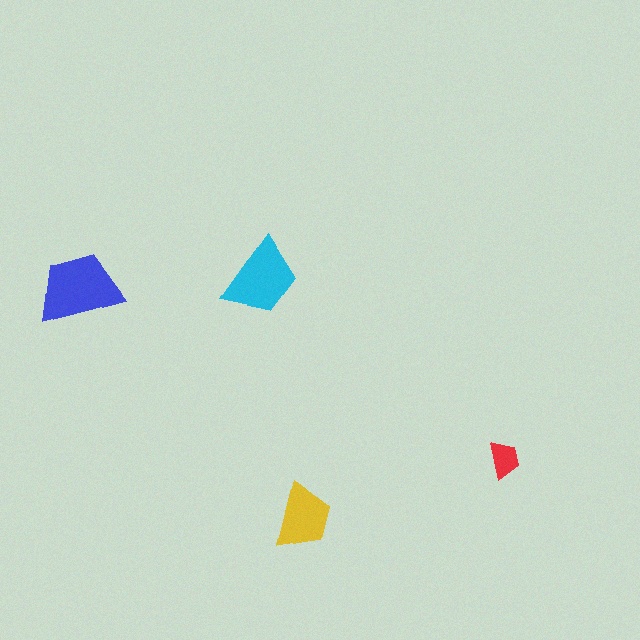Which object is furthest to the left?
The blue trapezoid is leftmost.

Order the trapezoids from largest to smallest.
the blue one, the cyan one, the yellow one, the red one.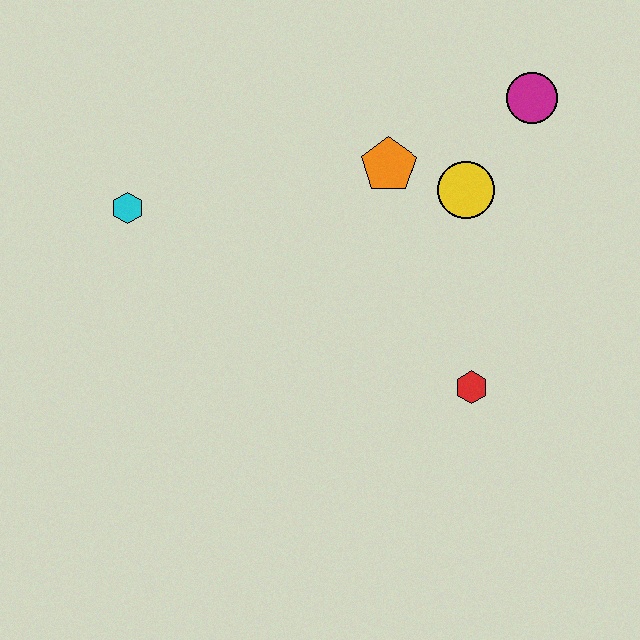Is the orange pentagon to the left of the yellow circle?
Yes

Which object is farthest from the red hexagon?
The cyan hexagon is farthest from the red hexagon.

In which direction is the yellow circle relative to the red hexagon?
The yellow circle is above the red hexagon.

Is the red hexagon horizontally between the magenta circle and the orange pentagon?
Yes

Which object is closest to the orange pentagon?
The yellow circle is closest to the orange pentagon.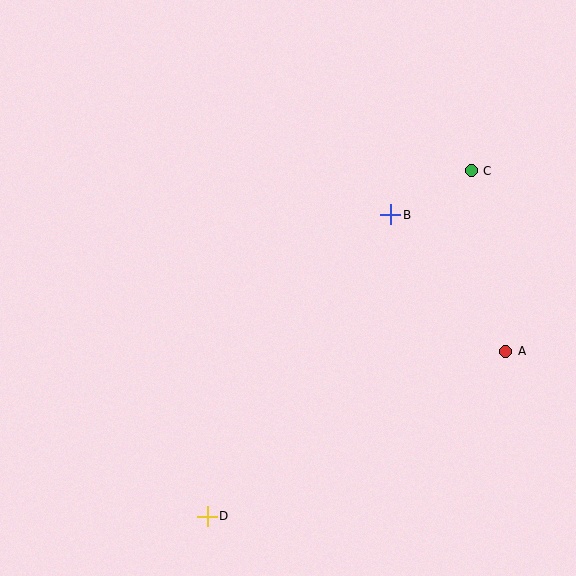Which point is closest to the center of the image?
Point B at (391, 215) is closest to the center.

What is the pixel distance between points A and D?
The distance between A and D is 341 pixels.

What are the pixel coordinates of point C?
Point C is at (471, 171).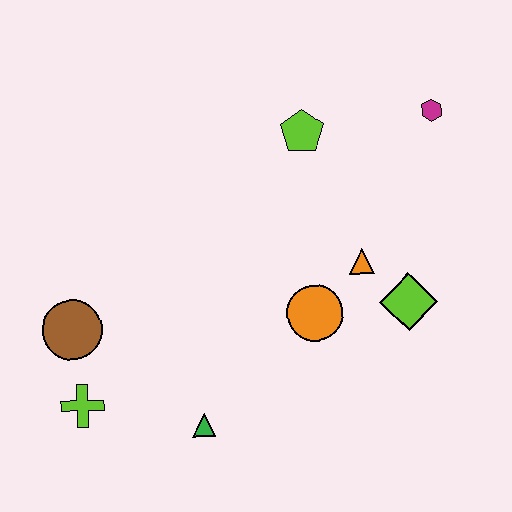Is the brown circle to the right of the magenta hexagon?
No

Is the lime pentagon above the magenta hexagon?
No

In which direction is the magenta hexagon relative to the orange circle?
The magenta hexagon is above the orange circle.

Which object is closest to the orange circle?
The orange triangle is closest to the orange circle.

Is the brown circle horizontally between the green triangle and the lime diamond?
No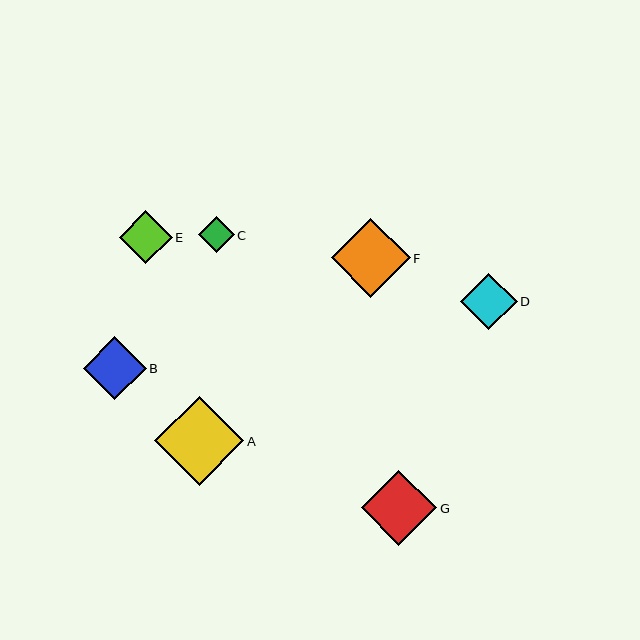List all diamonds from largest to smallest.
From largest to smallest: A, F, G, B, D, E, C.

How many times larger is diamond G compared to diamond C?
Diamond G is approximately 2.1 times the size of diamond C.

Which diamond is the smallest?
Diamond C is the smallest with a size of approximately 35 pixels.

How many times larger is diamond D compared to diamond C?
Diamond D is approximately 1.6 times the size of diamond C.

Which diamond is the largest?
Diamond A is the largest with a size of approximately 89 pixels.